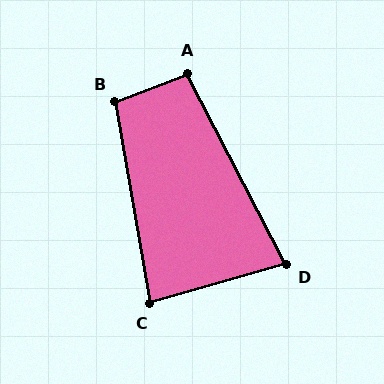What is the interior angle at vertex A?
Approximately 96 degrees (obtuse).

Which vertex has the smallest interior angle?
D, at approximately 79 degrees.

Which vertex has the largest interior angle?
B, at approximately 101 degrees.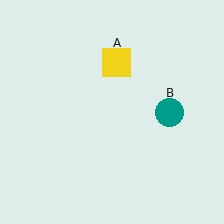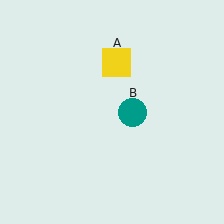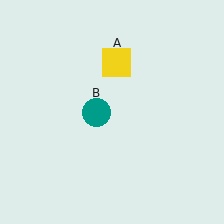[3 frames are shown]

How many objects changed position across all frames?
1 object changed position: teal circle (object B).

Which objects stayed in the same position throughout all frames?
Yellow square (object A) remained stationary.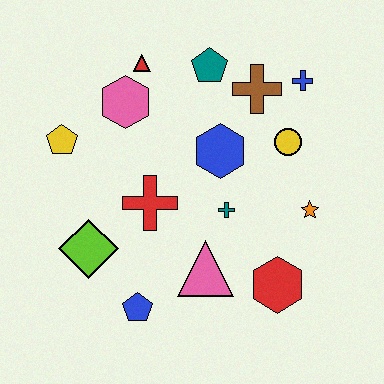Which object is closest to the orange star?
The yellow circle is closest to the orange star.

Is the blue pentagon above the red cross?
No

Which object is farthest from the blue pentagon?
The blue cross is farthest from the blue pentagon.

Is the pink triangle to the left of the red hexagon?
Yes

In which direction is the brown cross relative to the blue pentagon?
The brown cross is above the blue pentagon.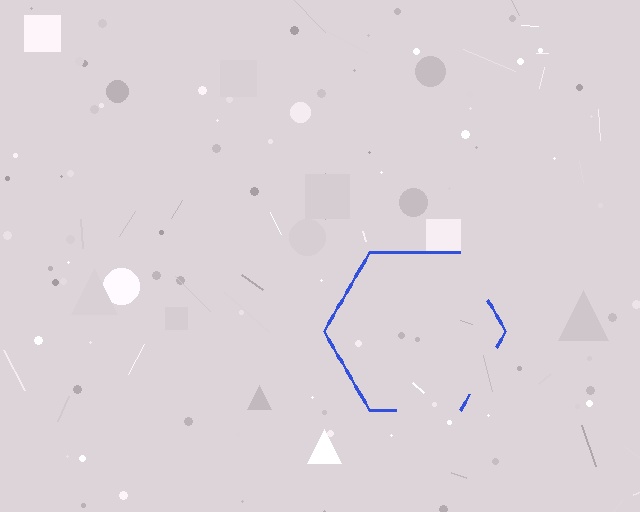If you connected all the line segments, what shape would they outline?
They would outline a hexagon.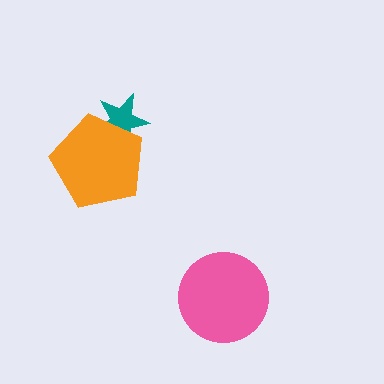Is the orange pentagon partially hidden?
No, no other shape covers it.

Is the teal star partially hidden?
Yes, it is partially covered by another shape.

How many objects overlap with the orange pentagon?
1 object overlaps with the orange pentagon.